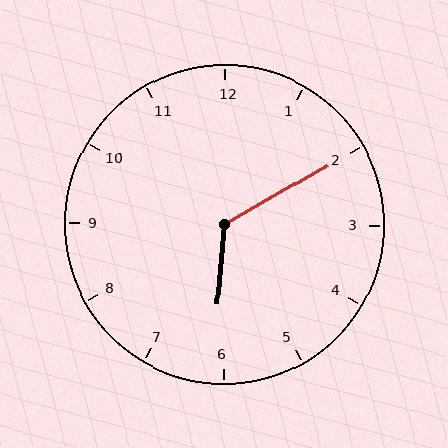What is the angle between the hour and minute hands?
Approximately 125 degrees.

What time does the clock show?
6:10.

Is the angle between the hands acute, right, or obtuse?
It is obtuse.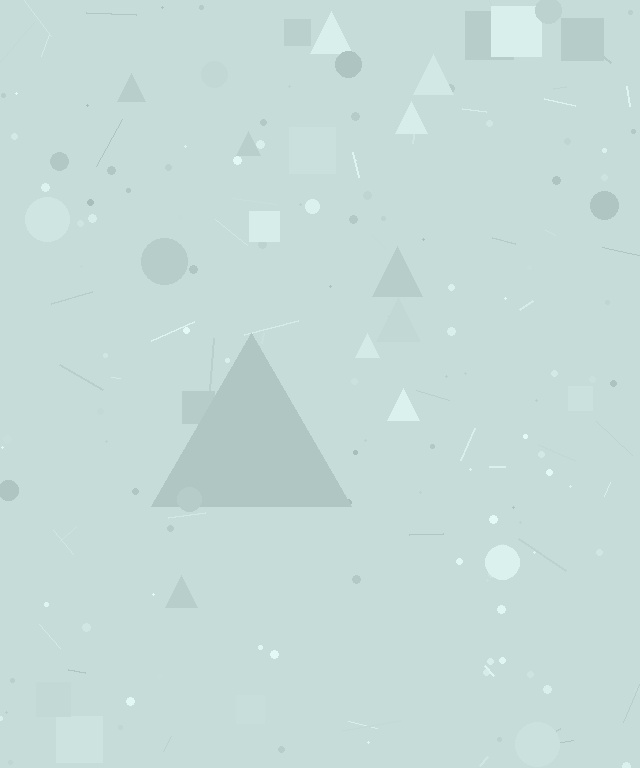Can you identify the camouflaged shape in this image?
The camouflaged shape is a triangle.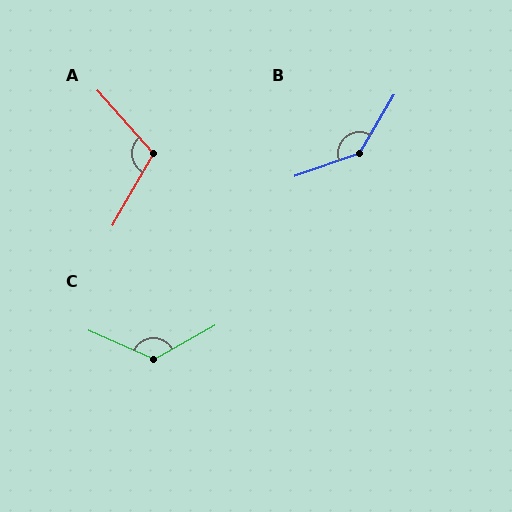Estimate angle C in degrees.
Approximately 127 degrees.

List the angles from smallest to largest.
A (109°), C (127°), B (140°).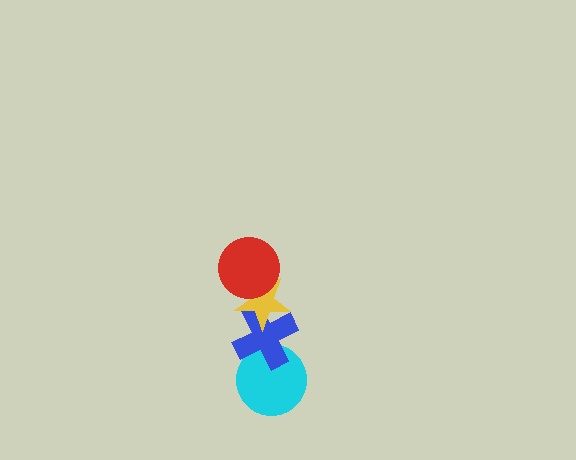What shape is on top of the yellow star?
The red circle is on top of the yellow star.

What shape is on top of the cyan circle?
The blue cross is on top of the cyan circle.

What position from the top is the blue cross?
The blue cross is 3rd from the top.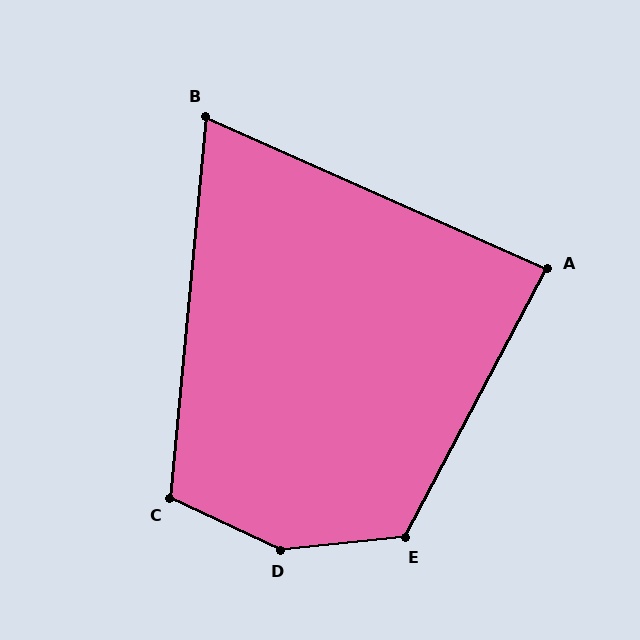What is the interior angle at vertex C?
Approximately 110 degrees (obtuse).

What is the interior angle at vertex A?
Approximately 86 degrees (approximately right).